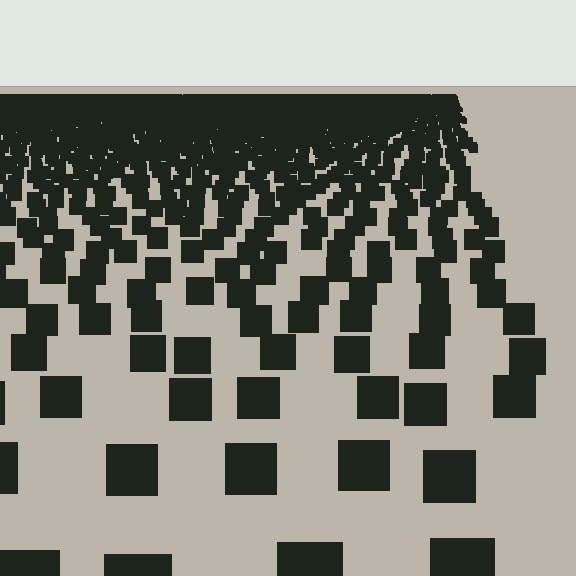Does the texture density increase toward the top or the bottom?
Density increases toward the top.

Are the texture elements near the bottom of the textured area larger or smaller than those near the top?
Larger. Near the bottom, elements are closer to the viewer and appear at a bigger on-screen size.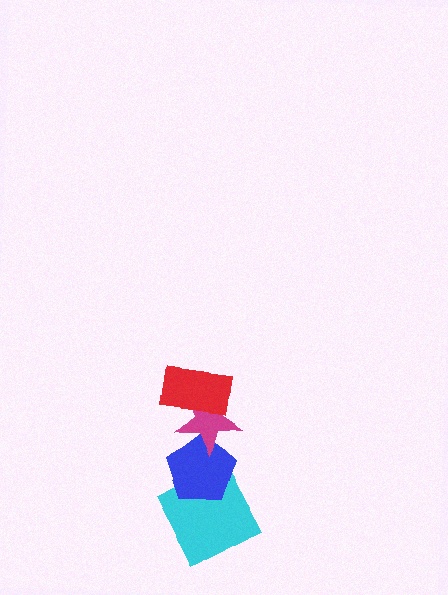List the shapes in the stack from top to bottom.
From top to bottom: the red rectangle, the magenta star, the blue pentagon, the cyan square.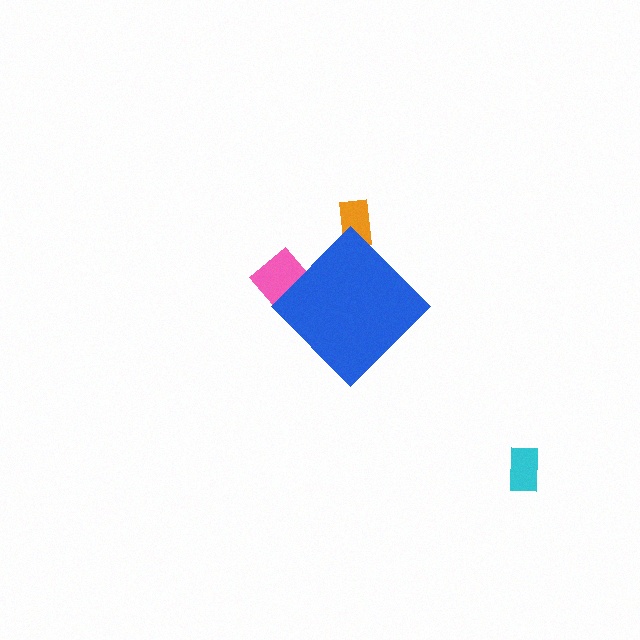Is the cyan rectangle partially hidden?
No, the cyan rectangle is fully visible.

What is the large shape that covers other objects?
A blue diamond.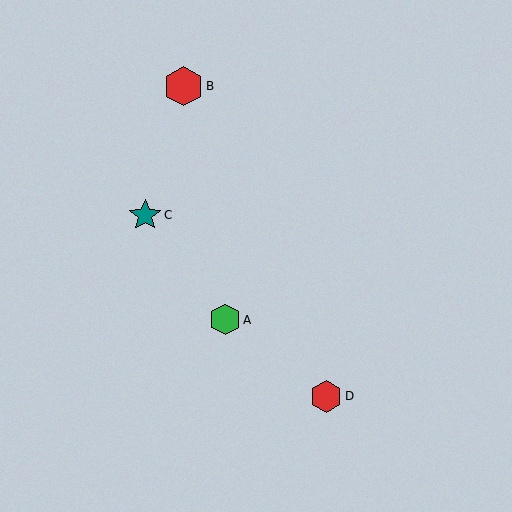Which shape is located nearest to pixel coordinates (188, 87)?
The red hexagon (labeled B) at (184, 86) is nearest to that location.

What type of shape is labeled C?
Shape C is a teal star.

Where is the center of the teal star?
The center of the teal star is at (145, 215).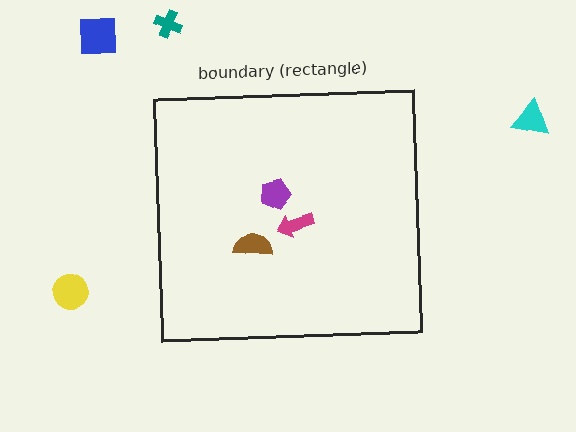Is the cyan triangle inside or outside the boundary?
Outside.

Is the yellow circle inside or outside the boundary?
Outside.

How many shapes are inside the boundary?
3 inside, 4 outside.